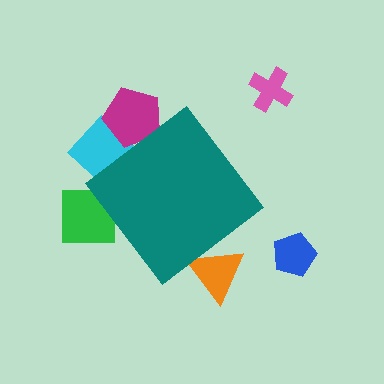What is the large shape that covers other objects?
A teal diamond.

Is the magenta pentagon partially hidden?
Yes, the magenta pentagon is partially hidden behind the teal diamond.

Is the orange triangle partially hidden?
Yes, the orange triangle is partially hidden behind the teal diamond.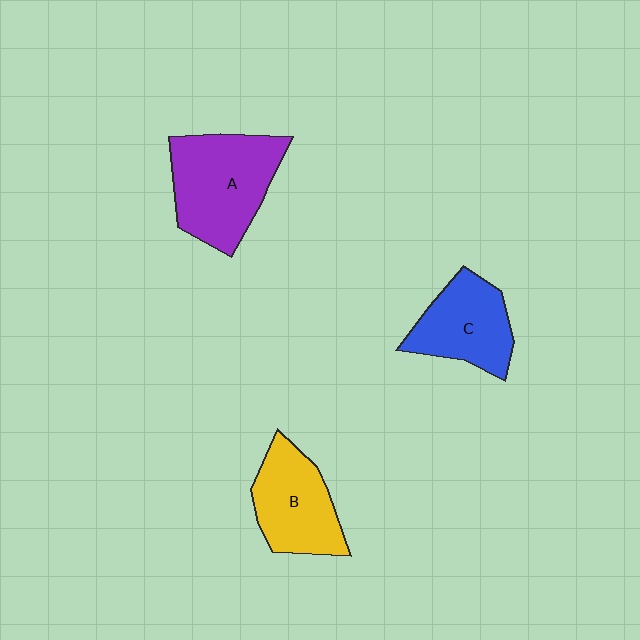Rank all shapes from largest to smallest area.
From largest to smallest: A (purple), B (yellow), C (blue).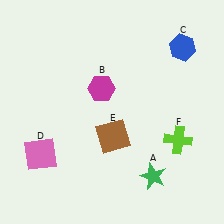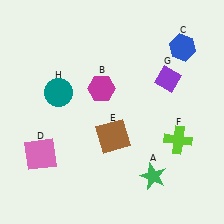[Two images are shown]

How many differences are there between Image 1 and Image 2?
There are 2 differences between the two images.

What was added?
A purple diamond (G), a teal circle (H) were added in Image 2.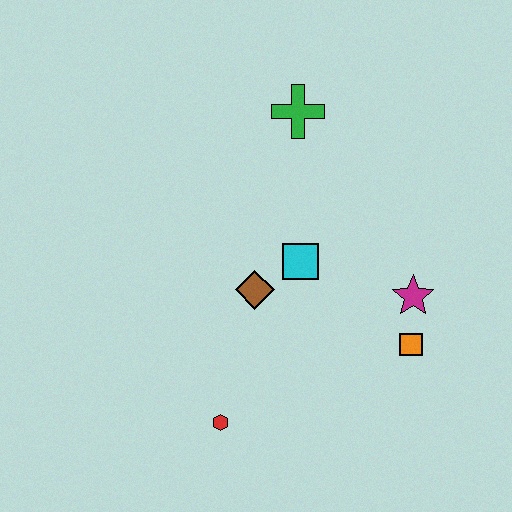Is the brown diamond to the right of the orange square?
No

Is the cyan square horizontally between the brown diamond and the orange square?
Yes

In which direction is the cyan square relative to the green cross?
The cyan square is below the green cross.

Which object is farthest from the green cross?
The red hexagon is farthest from the green cross.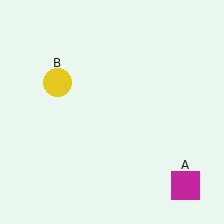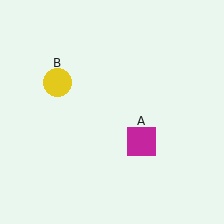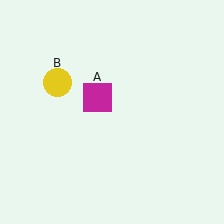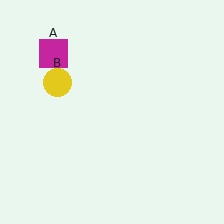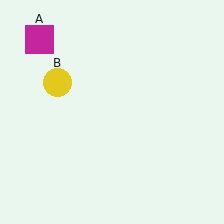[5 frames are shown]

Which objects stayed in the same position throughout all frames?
Yellow circle (object B) remained stationary.